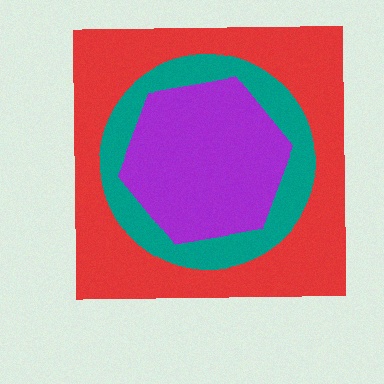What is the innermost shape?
The purple hexagon.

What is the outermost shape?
The red square.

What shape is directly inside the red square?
The teal circle.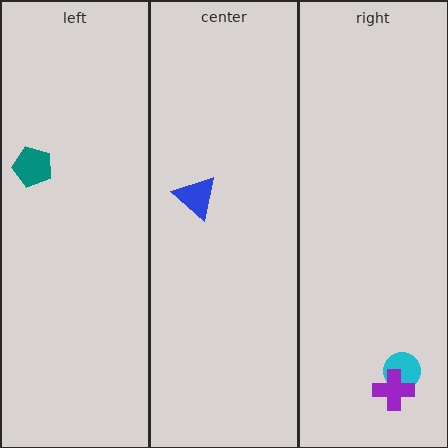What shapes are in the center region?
The blue triangle.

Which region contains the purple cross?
The right region.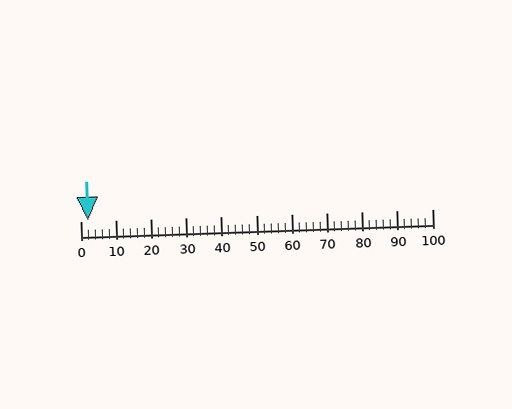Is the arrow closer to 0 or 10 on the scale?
The arrow is closer to 0.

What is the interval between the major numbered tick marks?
The major tick marks are spaced 10 units apart.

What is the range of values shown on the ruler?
The ruler shows values from 0 to 100.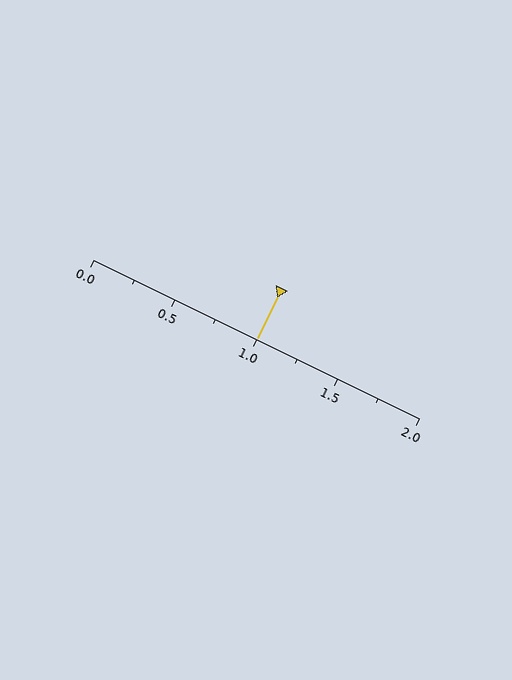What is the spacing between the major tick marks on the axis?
The major ticks are spaced 0.5 apart.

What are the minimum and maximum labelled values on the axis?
The axis runs from 0.0 to 2.0.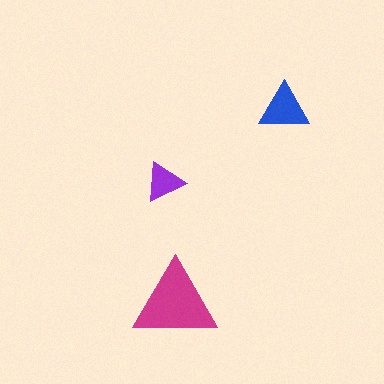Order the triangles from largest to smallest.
the magenta one, the blue one, the purple one.